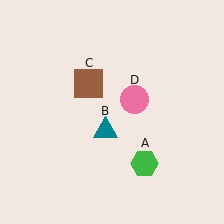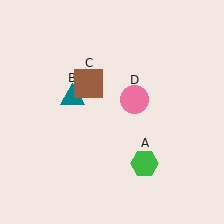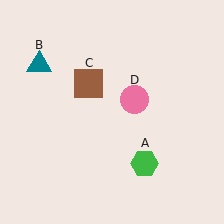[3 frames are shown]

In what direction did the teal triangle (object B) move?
The teal triangle (object B) moved up and to the left.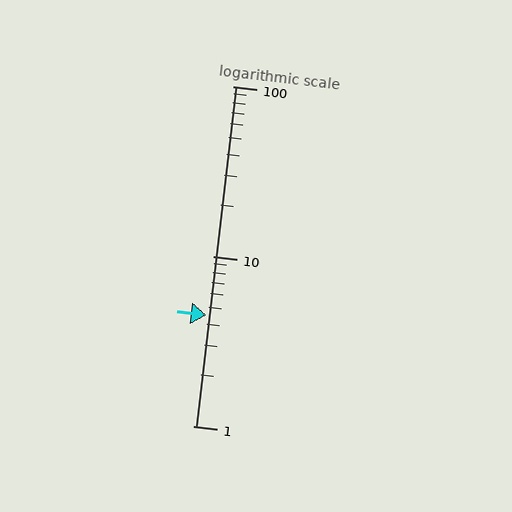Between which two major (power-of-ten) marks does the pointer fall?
The pointer is between 1 and 10.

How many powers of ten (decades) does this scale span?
The scale spans 2 decades, from 1 to 100.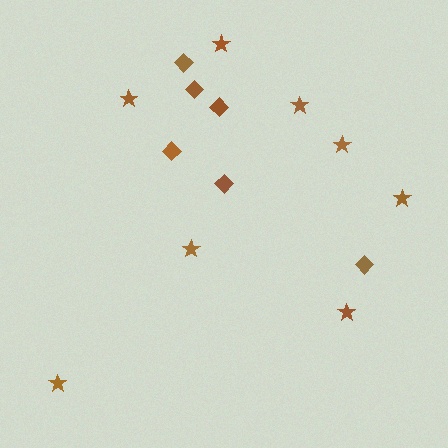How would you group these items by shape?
There are 2 groups: one group of diamonds (6) and one group of stars (8).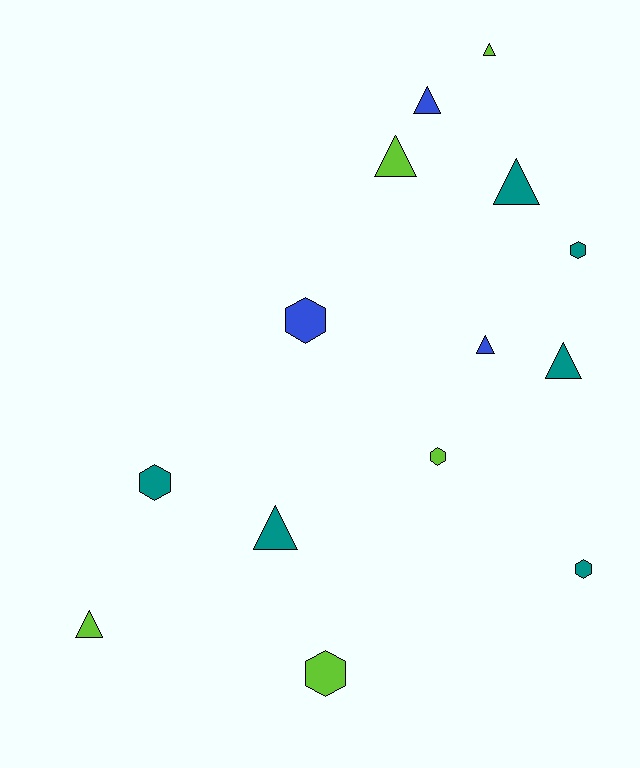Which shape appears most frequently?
Triangle, with 8 objects.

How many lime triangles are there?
There are 3 lime triangles.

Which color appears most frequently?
Teal, with 6 objects.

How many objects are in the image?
There are 14 objects.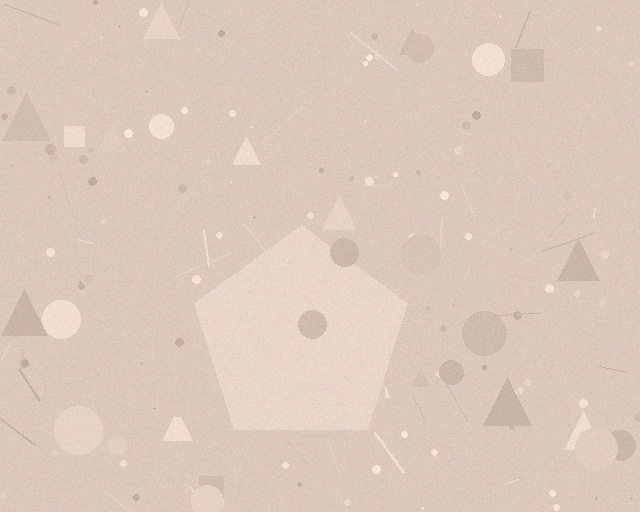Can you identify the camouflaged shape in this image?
The camouflaged shape is a pentagon.